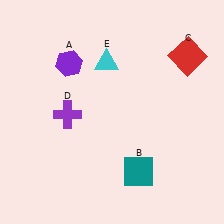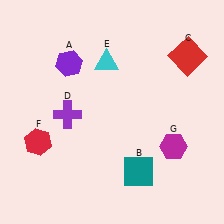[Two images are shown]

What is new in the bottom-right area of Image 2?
A magenta hexagon (G) was added in the bottom-right area of Image 2.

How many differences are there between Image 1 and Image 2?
There are 2 differences between the two images.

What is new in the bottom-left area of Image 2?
A red hexagon (F) was added in the bottom-left area of Image 2.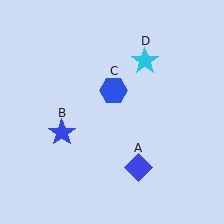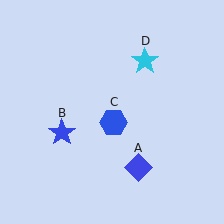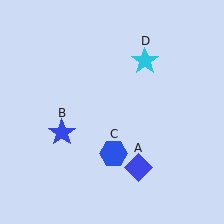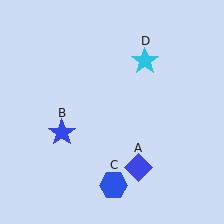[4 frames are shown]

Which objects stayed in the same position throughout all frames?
Blue diamond (object A) and blue star (object B) and cyan star (object D) remained stationary.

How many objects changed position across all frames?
1 object changed position: blue hexagon (object C).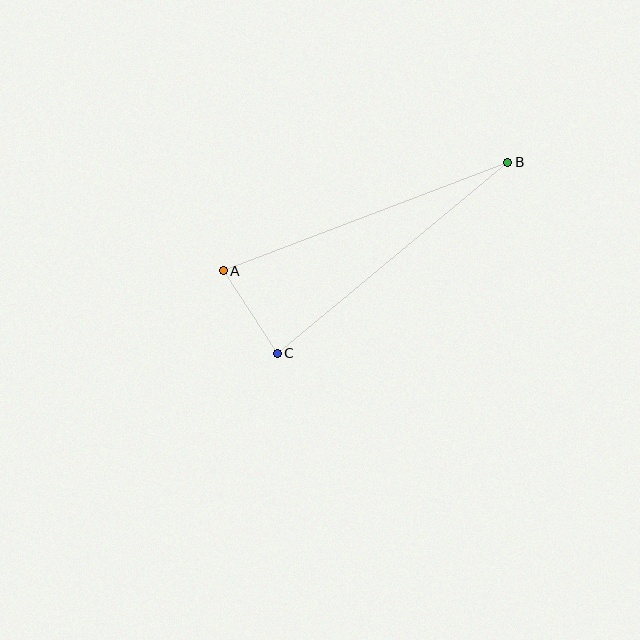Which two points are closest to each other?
Points A and C are closest to each other.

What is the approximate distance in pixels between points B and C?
The distance between B and C is approximately 299 pixels.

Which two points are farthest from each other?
Points A and B are farthest from each other.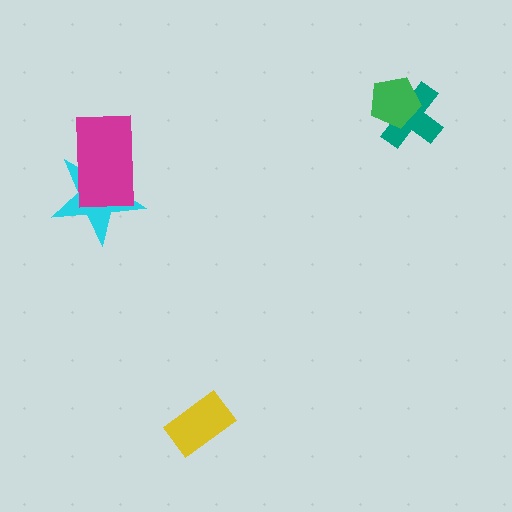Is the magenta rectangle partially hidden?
No, no other shape covers it.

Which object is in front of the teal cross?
The green pentagon is in front of the teal cross.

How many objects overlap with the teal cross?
1 object overlaps with the teal cross.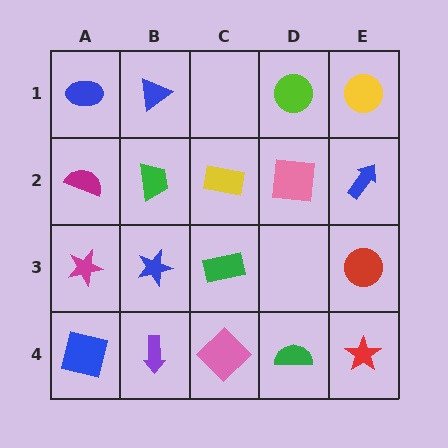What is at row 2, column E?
A blue arrow.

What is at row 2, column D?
A pink square.